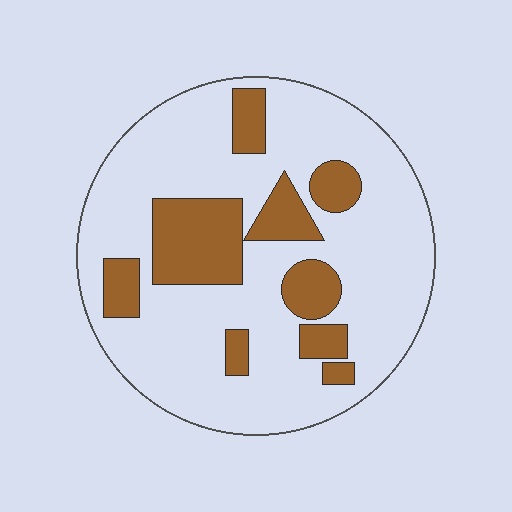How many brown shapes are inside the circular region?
9.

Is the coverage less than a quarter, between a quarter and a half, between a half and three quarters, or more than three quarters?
Less than a quarter.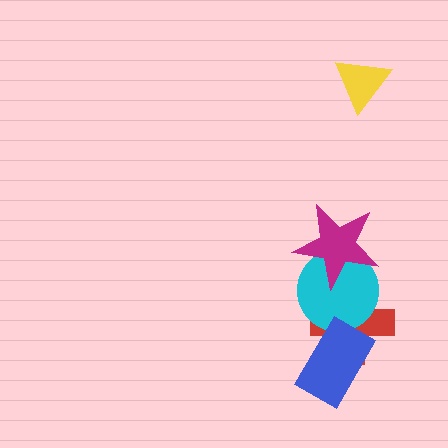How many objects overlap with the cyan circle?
3 objects overlap with the cyan circle.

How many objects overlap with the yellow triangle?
0 objects overlap with the yellow triangle.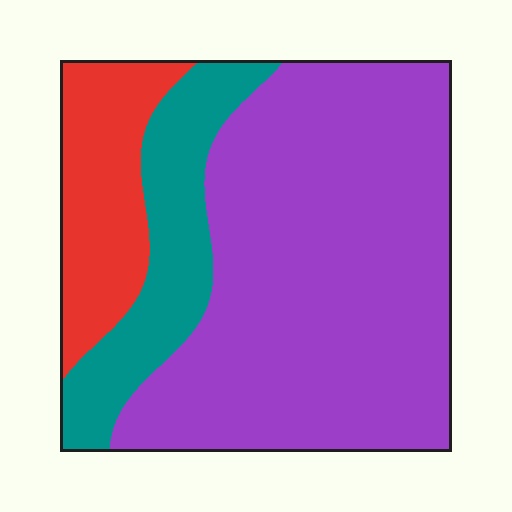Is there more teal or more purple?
Purple.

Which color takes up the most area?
Purple, at roughly 65%.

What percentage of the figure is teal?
Teal covers 18% of the figure.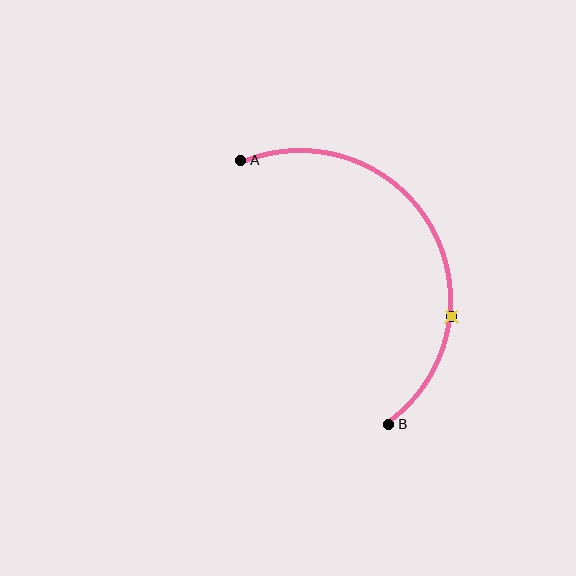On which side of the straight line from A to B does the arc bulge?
The arc bulges to the right of the straight line connecting A and B.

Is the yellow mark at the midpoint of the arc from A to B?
No. The yellow mark lies on the arc but is closer to endpoint B. The arc midpoint would be at the point on the curve equidistant along the arc from both A and B.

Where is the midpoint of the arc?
The arc midpoint is the point on the curve farthest from the straight line joining A and B. It sits to the right of that line.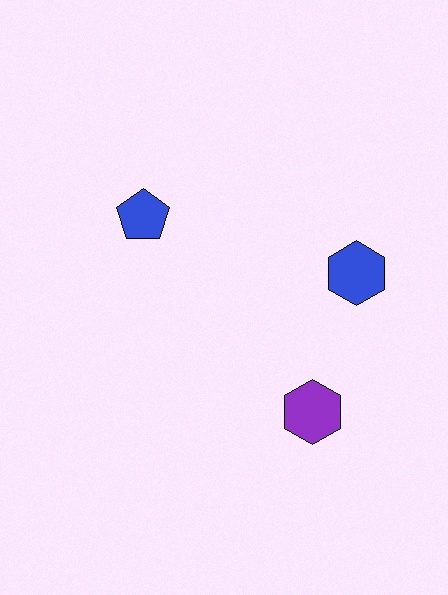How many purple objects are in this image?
There is 1 purple object.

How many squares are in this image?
There are no squares.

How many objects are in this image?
There are 3 objects.